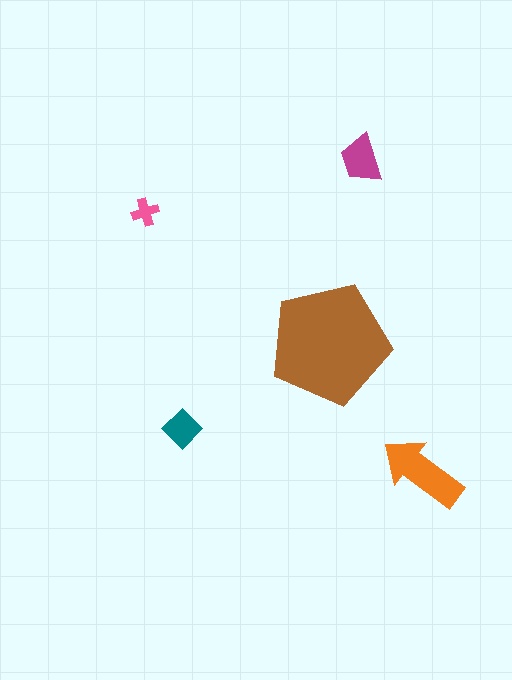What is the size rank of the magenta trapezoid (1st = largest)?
3rd.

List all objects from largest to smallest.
The brown pentagon, the orange arrow, the magenta trapezoid, the teal diamond, the pink cross.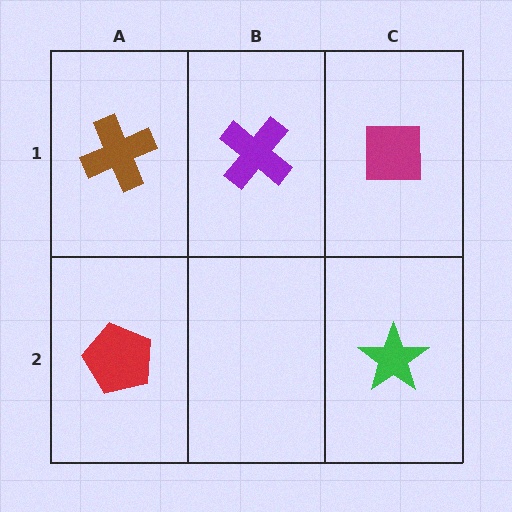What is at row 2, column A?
A red pentagon.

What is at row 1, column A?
A brown cross.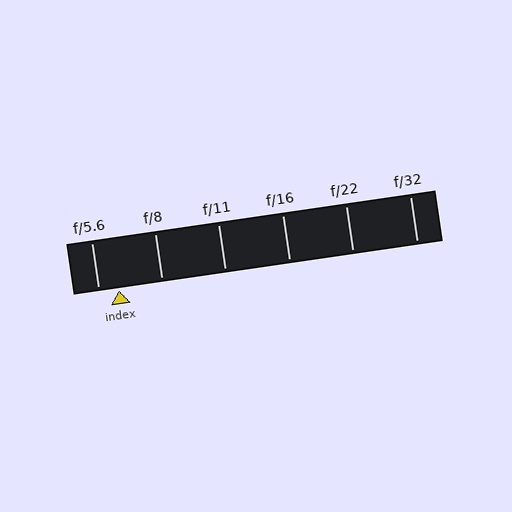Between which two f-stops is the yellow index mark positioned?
The index mark is between f/5.6 and f/8.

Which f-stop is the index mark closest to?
The index mark is closest to f/5.6.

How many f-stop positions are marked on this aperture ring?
There are 6 f-stop positions marked.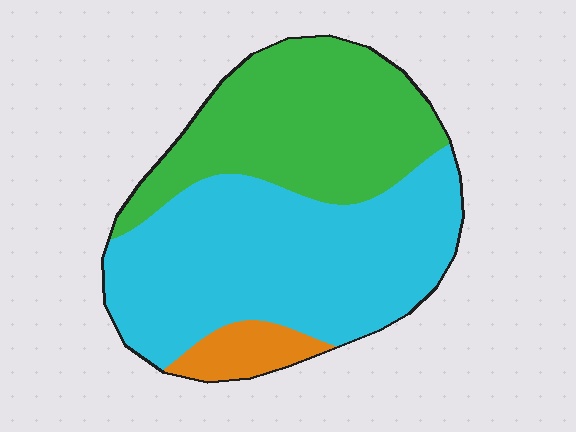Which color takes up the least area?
Orange, at roughly 5%.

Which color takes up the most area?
Cyan, at roughly 55%.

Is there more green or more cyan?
Cyan.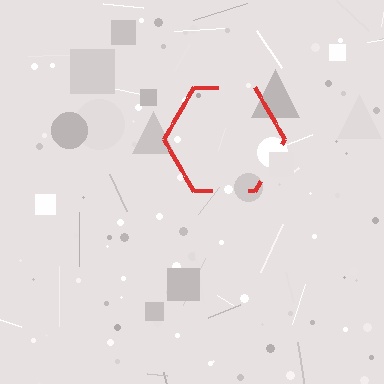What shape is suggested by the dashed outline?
The dashed outline suggests a hexagon.